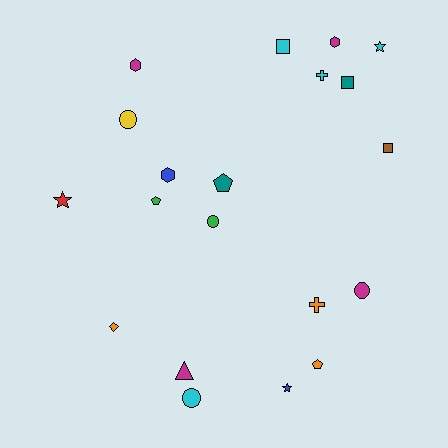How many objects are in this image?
There are 20 objects.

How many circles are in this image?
There are 4 circles.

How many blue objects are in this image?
There are 2 blue objects.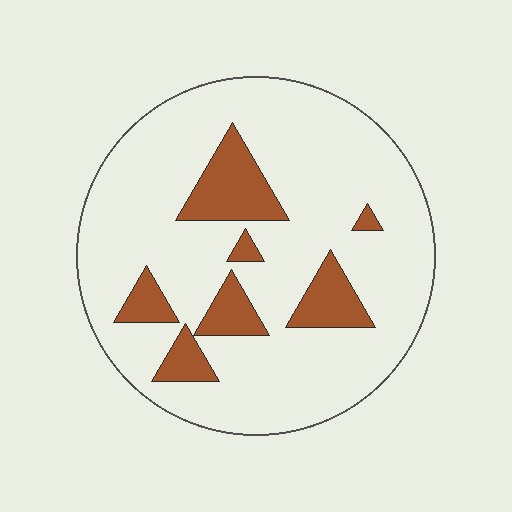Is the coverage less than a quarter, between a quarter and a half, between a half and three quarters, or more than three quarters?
Less than a quarter.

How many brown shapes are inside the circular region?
7.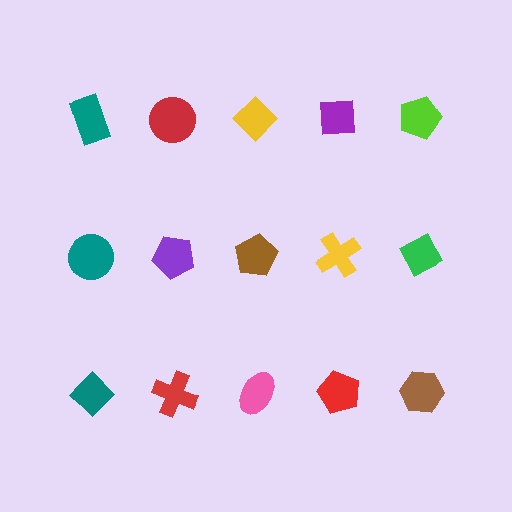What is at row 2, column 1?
A teal circle.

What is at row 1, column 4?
A purple square.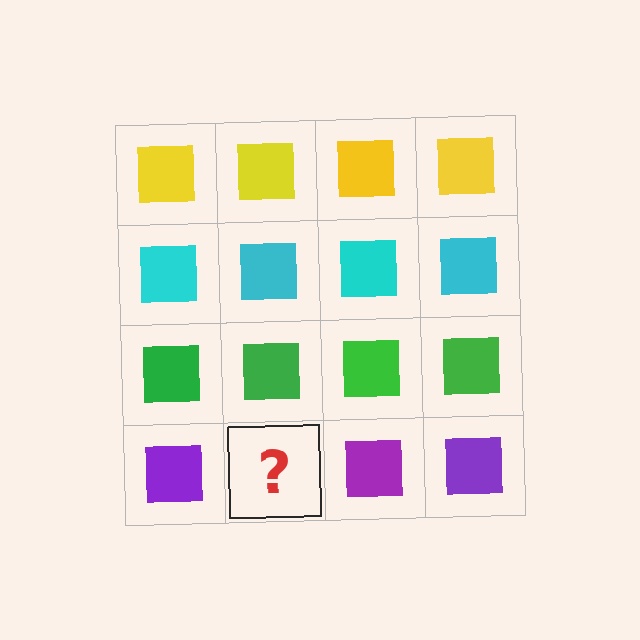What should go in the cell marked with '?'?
The missing cell should contain a purple square.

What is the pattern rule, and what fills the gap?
The rule is that each row has a consistent color. The gap should be filled with a purple square.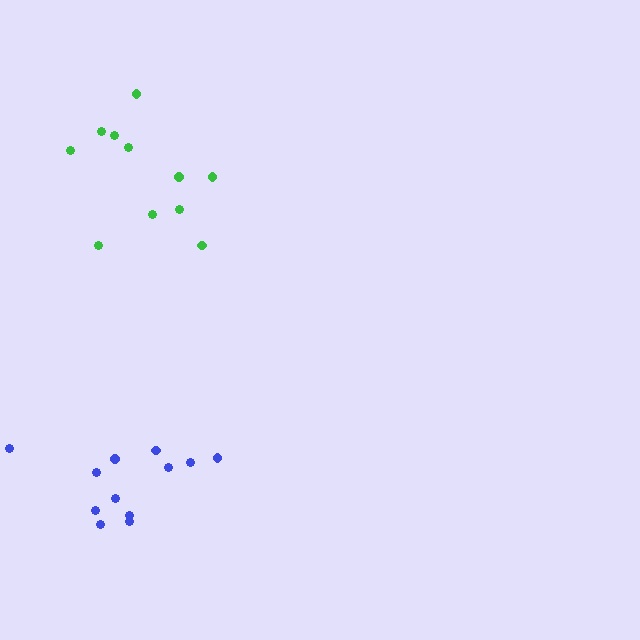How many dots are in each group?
Group 1: 11 dots, Group 2: 12 dots (23 total).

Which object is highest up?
The green cluster is topmost.